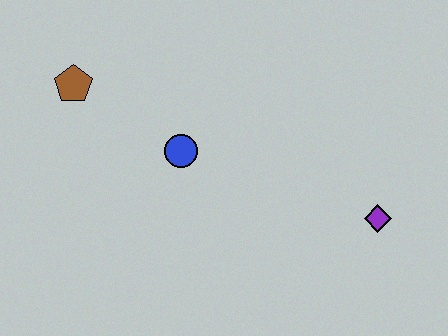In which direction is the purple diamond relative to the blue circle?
The purple diamond is to the right of the blue circle.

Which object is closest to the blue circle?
The brown pentagon is closest to the blue circle.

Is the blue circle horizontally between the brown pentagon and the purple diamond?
Yes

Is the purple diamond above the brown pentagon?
No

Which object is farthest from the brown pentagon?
The purple diamond is farthest from the brown pentagon.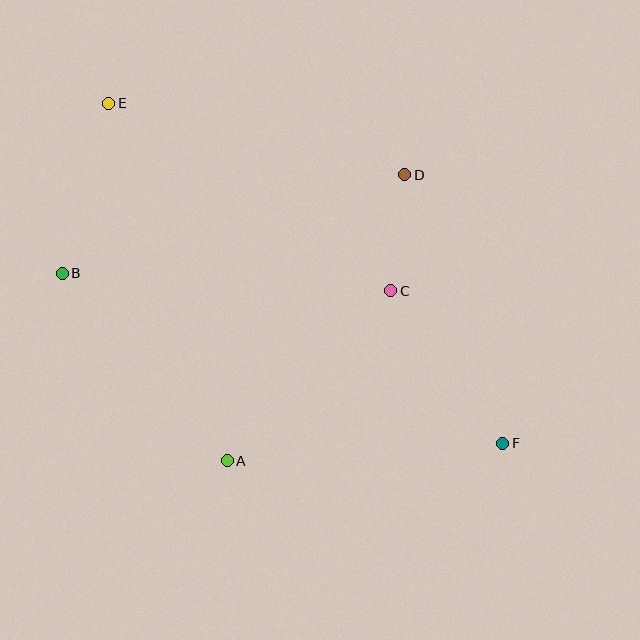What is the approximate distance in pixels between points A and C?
The distance between A and C is approximately 236 pixels.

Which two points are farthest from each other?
Points E and F are farthest from each other.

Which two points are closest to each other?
Points C and D are closest to each other.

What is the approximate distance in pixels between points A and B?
The distance between A and B is approximately 250 pixels.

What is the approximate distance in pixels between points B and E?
The distance between B and E is approximately 176 pixels.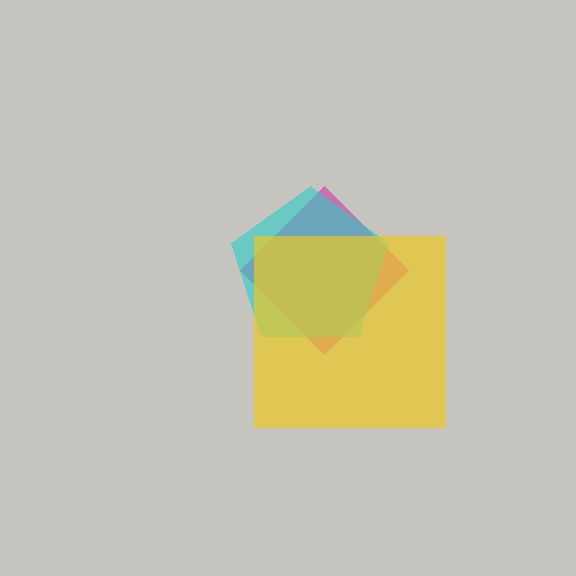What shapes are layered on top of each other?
The layered shapes are: a magenta diamond, a cyan pentagon, a yellow square.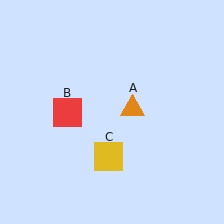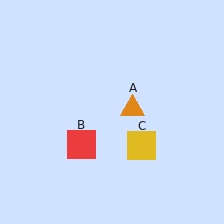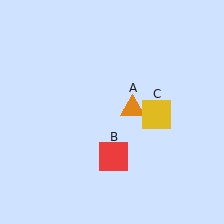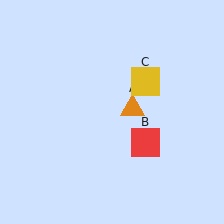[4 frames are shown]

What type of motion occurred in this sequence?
The red square (object B), yellow square (object C) rotated counterclockwise around the center of the scene.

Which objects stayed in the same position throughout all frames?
Orange triangle (object A) remained stationary.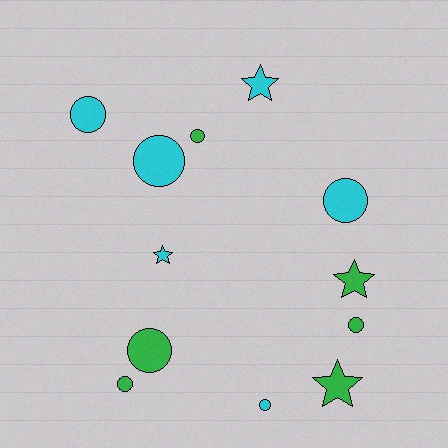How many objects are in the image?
There are 12 objects.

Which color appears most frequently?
Cyan, with 6 objects.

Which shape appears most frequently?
Circle, with 8 objects.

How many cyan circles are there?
There are 4 cyan circles.